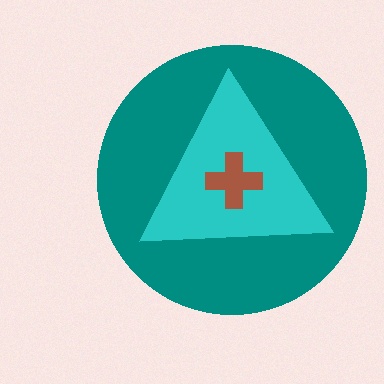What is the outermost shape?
The teal circle.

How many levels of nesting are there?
3.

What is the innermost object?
The brown cross.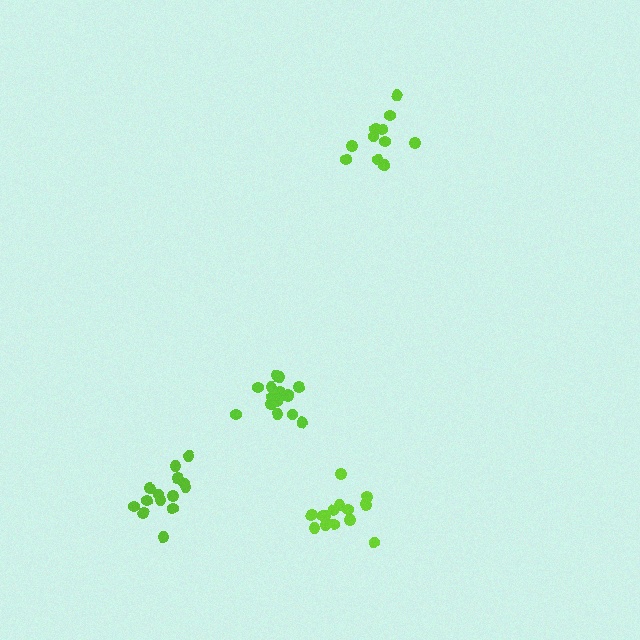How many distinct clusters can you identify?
There are 4 distinct clusters.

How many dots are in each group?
Group 1: 16 dots, Group 2: 14 dots, Group 3: 14 dots, Group 4: 12 dots (56 total).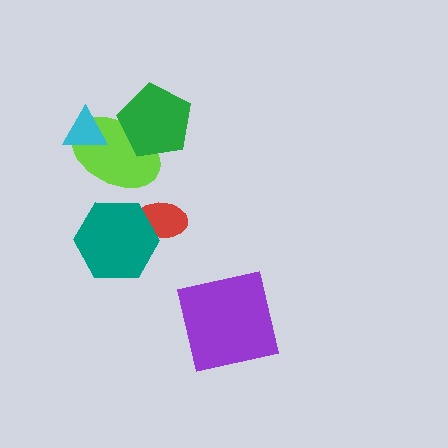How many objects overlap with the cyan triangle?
1 object overlaps with the cyan triangle.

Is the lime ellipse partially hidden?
Yes, it is partially covered by another shape.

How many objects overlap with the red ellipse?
1 object overlaps with the red ellipse.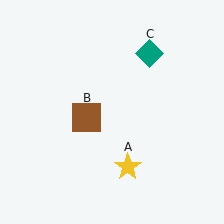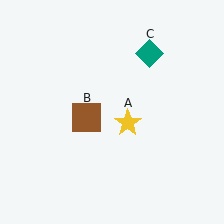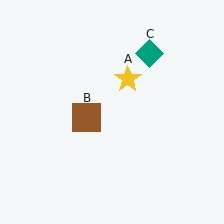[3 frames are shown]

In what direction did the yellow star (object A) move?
The yellow star (object A) moved up.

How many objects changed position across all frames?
1 object changed position: yellow star (object A).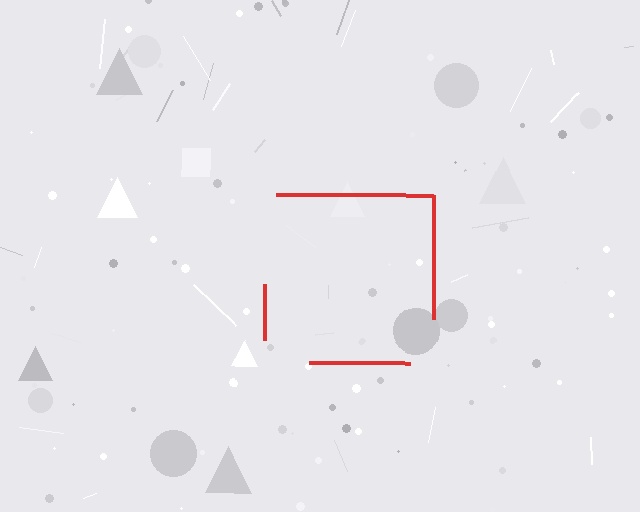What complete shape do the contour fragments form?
The contour fragments form a square.